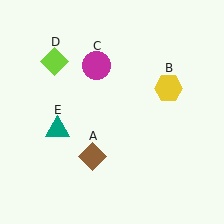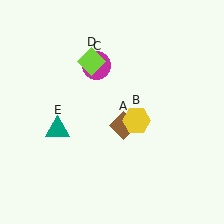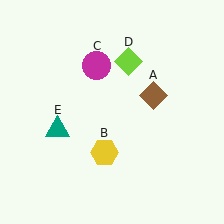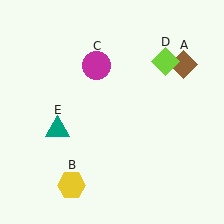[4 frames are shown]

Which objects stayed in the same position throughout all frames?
Magenta circle (object C) and teal triangle (object E) remained stationary.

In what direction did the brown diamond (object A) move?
The brown diamond (object A) moved up and to the right.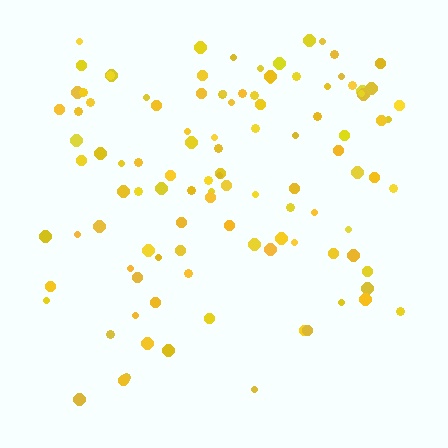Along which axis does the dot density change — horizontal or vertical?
Vertical.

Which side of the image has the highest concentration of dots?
The top.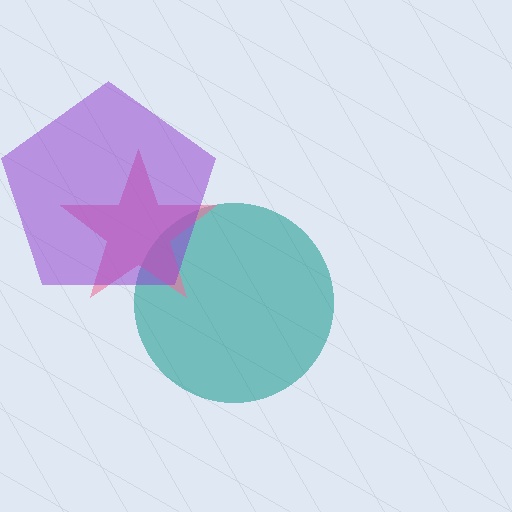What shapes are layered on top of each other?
The layered shapes are: a teal circle, a pink star, a purple pentagon.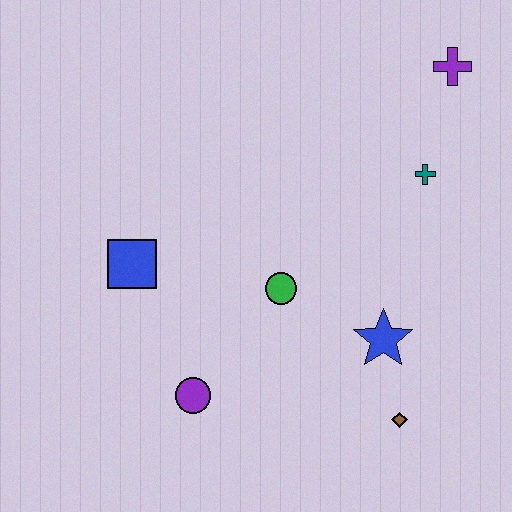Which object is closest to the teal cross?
The purple cross is closest to the teal cross.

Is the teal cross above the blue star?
Yes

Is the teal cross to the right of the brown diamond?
Yes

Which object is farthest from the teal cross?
The purple circle is farthest from the teal cross.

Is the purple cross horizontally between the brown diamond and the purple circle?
No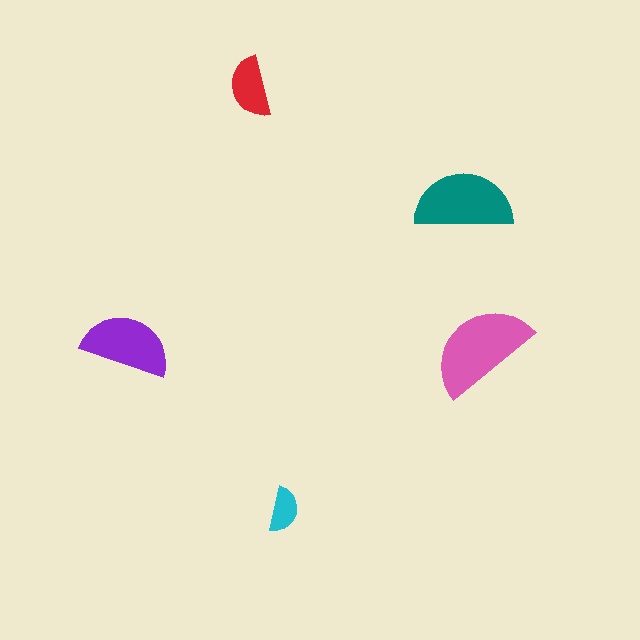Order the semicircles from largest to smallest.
the pink one, the teal one, the purple one, the red one, the cyan one.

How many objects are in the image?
There are 5 objects in the image.